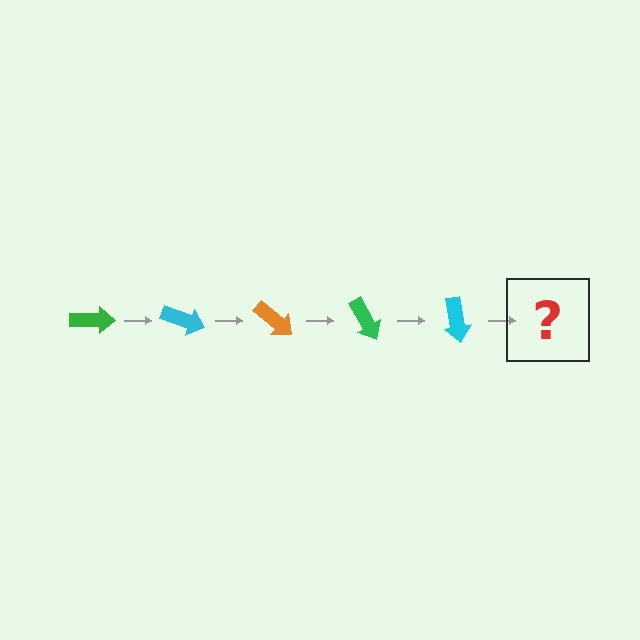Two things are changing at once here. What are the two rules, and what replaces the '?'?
The two rules are that it rotates 20 degrees each step and the color cycles through green, cyan, and orange. The '?' should be an orange arrow, rotated 100 degrees from the start.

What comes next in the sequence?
The next element should be an orange arrow, rotated 100 degrees from the start.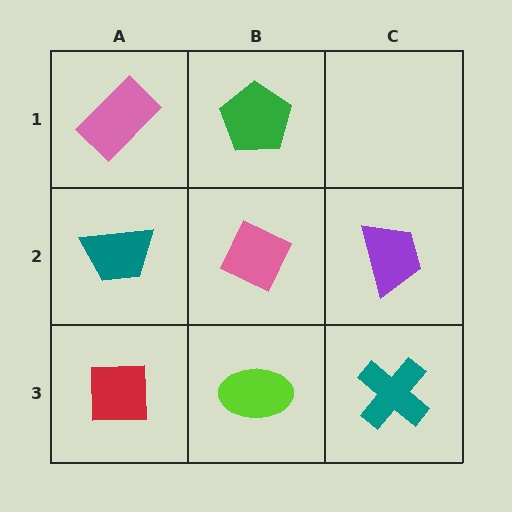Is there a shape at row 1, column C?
No, that cell is empty.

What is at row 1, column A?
A pink rectangle.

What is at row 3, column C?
A teal cross.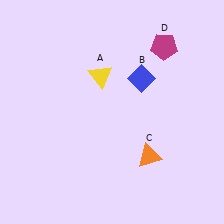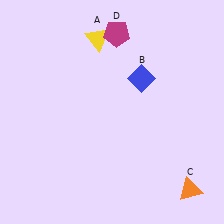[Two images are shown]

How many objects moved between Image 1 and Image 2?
3 objects moved between the two images.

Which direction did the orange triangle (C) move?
The orange triangle (C) moved right.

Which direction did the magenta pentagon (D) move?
The magenta pentagon (D) moved left.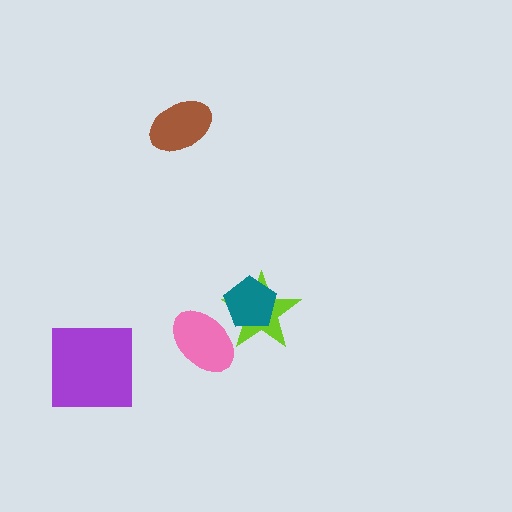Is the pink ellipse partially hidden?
Yes, it is partially covered by another shape.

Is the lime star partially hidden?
Yes, it is partially covered by another shape.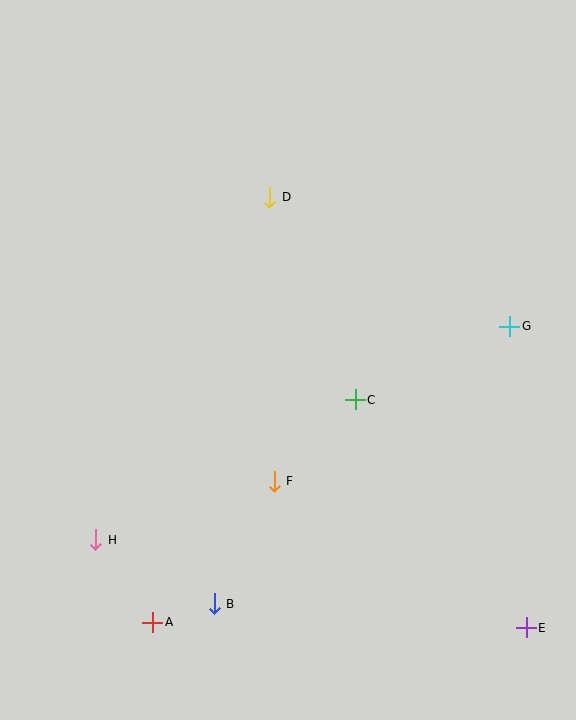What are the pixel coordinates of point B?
Point B is at (214, 604).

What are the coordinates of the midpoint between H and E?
The midpoint between H and E is at (311, 584).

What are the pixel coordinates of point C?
Point C is at (355, 400).